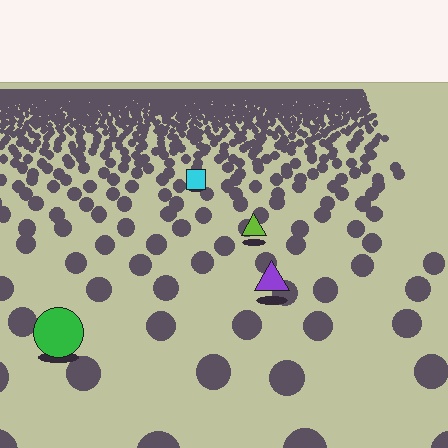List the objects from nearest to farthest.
From nearest to farthest: the green circle, the purple triangle, the lime triangle, the cyan square.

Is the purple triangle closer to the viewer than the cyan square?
Yes. The purple triangle is closer — you can tell from the texture gradient: the ground texture is coarser near it.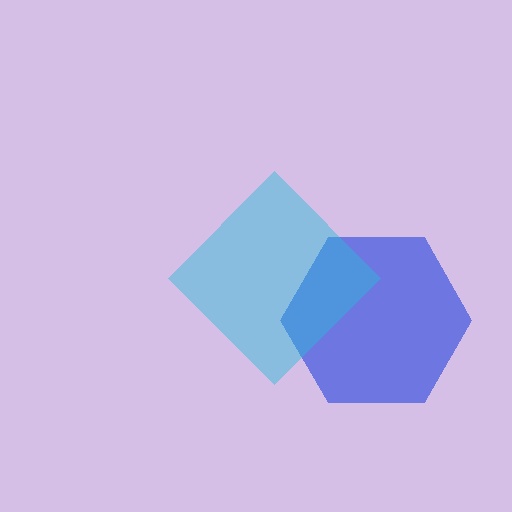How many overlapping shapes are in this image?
There are 2 overlapping shapes in the image.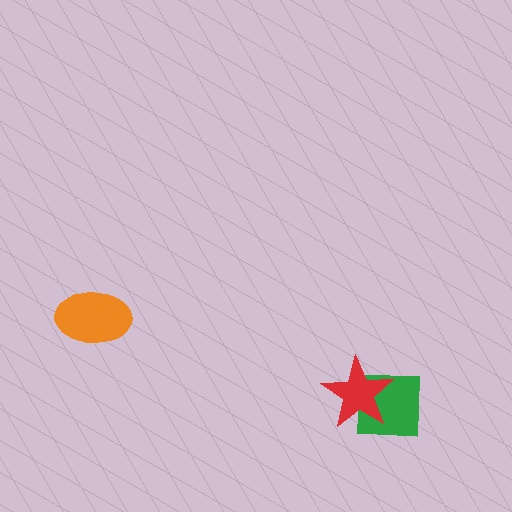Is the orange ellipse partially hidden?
No, no other shape covers it.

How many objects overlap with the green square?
1 object overlaps with the green square.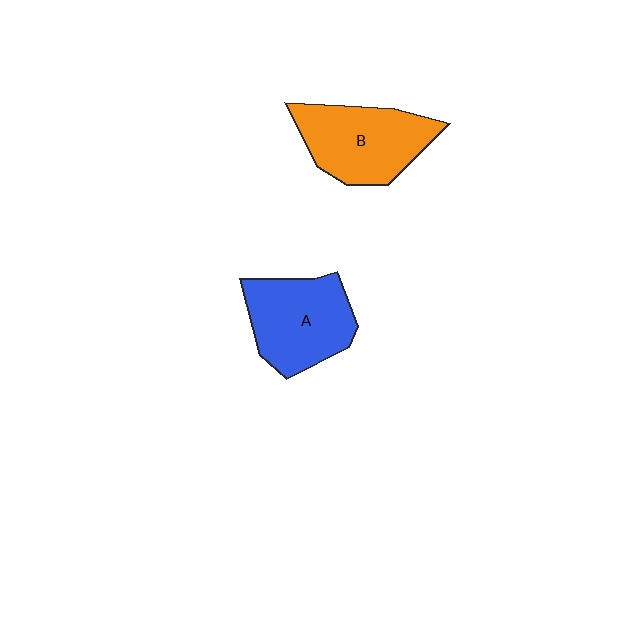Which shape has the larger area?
Shape B (orange).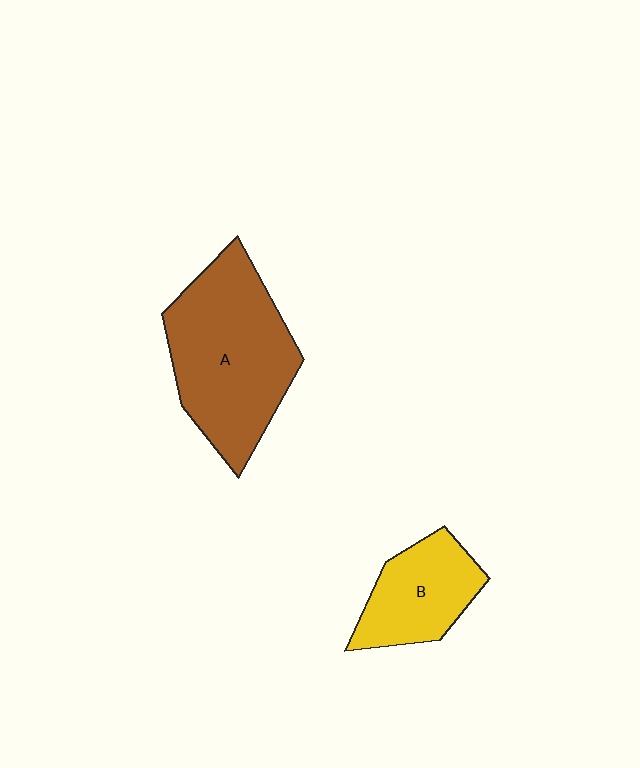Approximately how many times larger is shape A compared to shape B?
Approximately 1.9 times.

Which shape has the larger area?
Shape A (brown).